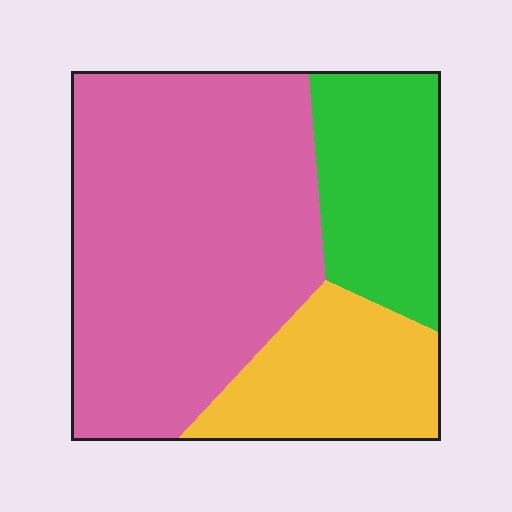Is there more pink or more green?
Pink.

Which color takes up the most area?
Pink, at roughly 60%.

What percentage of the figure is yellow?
Yellow takes up about one fifth (1/5) of the figure.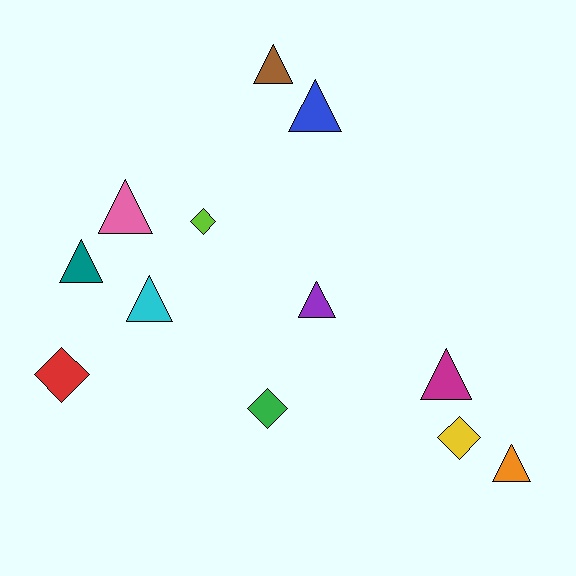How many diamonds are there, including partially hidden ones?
There are 4 diamonds.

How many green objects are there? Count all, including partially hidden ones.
There is 1 green object.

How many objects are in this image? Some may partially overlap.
There are 12 objects.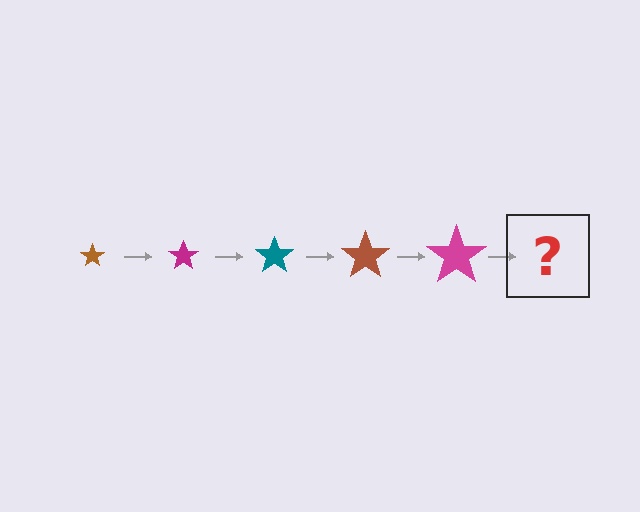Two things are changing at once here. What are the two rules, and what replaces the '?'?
The two rules are that the star grows larger each step and the color cycles through brown, magenta, and teal. The '?' should be a teal star, larger than the previous one.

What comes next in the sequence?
The next element should be a teal star, larger than the previous one.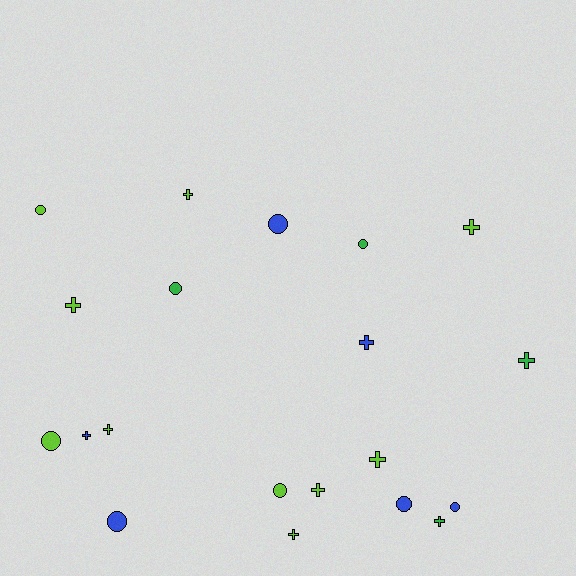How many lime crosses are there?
There are 7 lime crosses.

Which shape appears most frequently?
Cross, with 11 objects.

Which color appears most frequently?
Lime, with 10 objects.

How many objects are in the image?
There are 20 objects.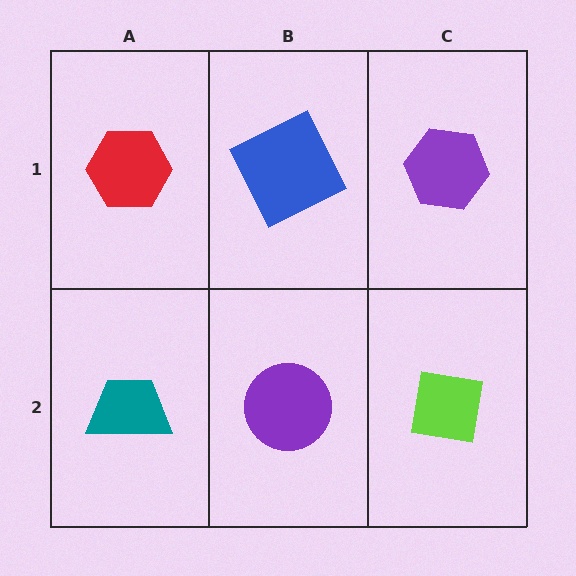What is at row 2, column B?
A purple circle.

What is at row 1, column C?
A purple hexagon.